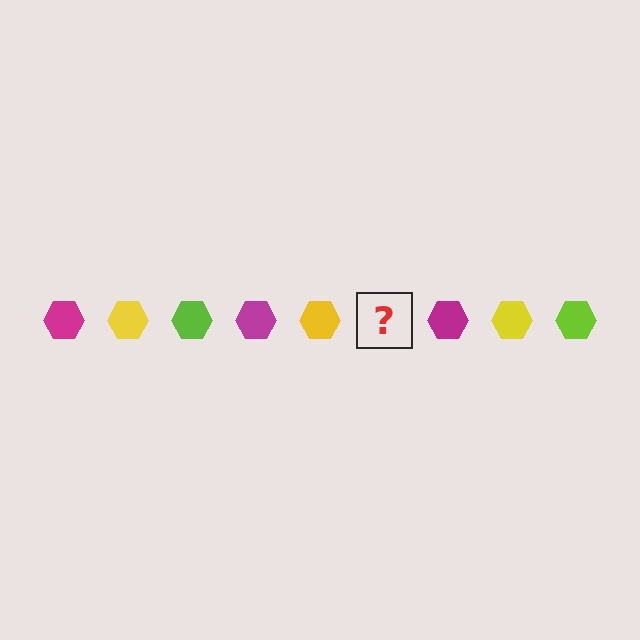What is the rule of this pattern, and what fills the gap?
The rule is that the pattern cycles through magenta, yellow, lime hexagons. The gap should be filled with a lime hexagon.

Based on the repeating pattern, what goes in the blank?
The blank should be a lime hexagon.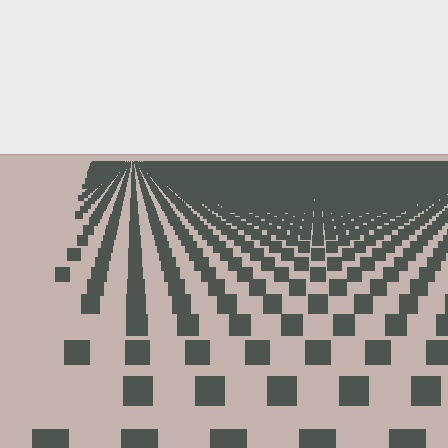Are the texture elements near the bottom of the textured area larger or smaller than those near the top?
Larger. Near the bottom, elements are closer to the viewer and appear at a bigger on-screen size.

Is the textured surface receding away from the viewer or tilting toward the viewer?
The surface is receding away from the viewer. Texture elements get smaller and denser toward the top.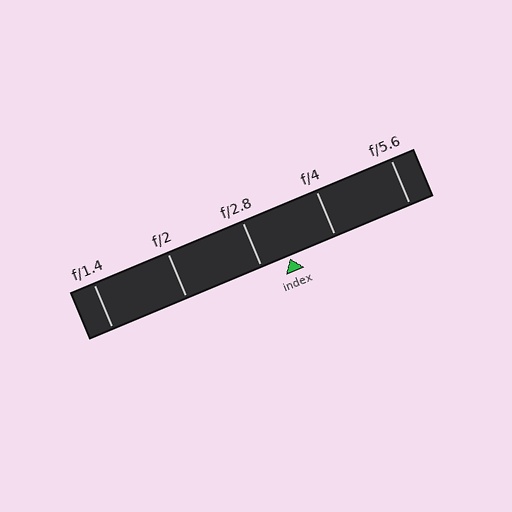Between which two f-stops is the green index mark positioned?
The index mark is between f/2.8 and f/4.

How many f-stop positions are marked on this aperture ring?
There are 5 f-stop positions marked.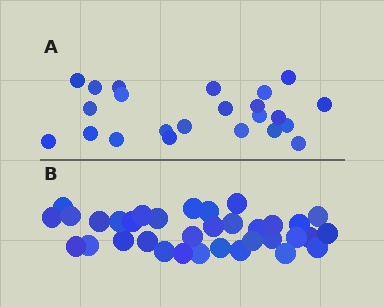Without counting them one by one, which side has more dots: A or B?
Region B (the bottom region) has more dots.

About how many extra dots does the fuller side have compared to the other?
Region B has roughly 12 or so more dots than region A.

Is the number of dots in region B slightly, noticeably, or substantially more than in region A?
Region B has substantially more. The ratio is roughly 1.5 to 1.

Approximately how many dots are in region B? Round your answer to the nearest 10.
About 30 dots. (The exact count is 34, which rounds to 30.)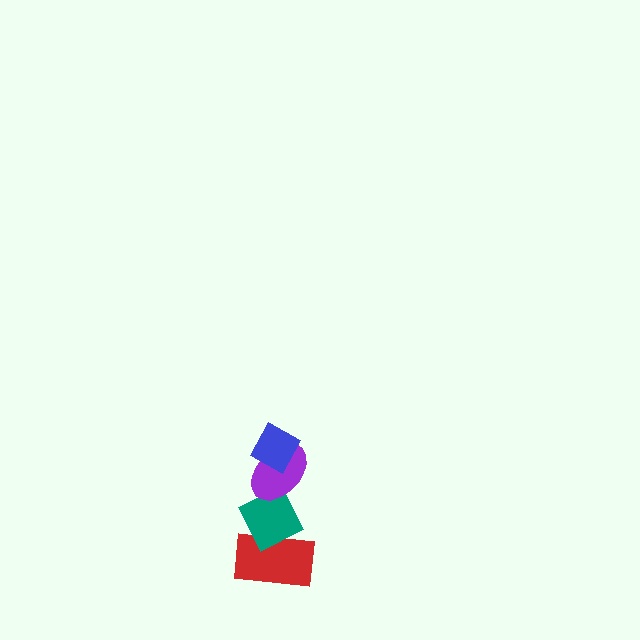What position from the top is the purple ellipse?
The purple ellipse is 2nd from the top.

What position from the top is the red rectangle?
The red rectangle is 4th from the top.